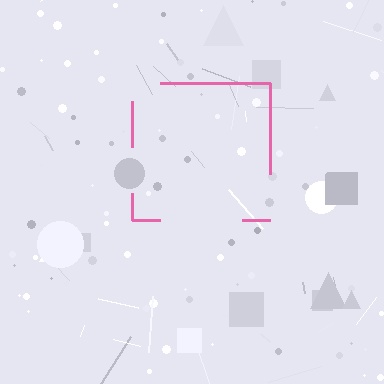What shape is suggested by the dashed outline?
The dashed outline suggests a square.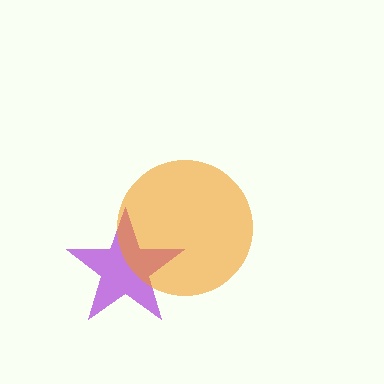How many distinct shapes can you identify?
There are 2 distinct shapes: a purple star, an orange circle.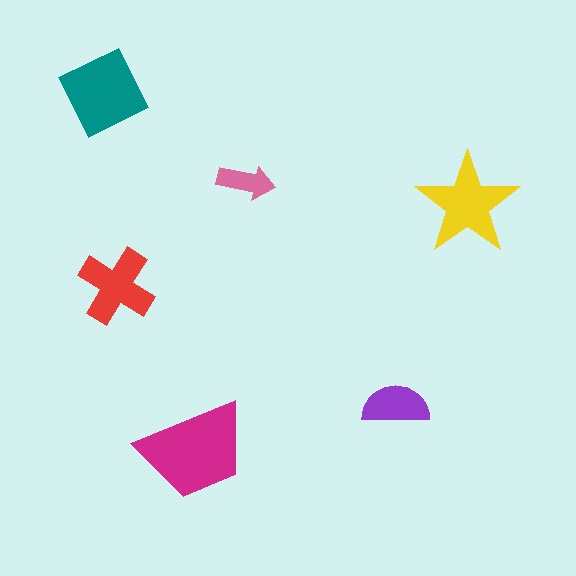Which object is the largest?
The magenta trapezoid.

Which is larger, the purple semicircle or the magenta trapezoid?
The magenta trapezoid.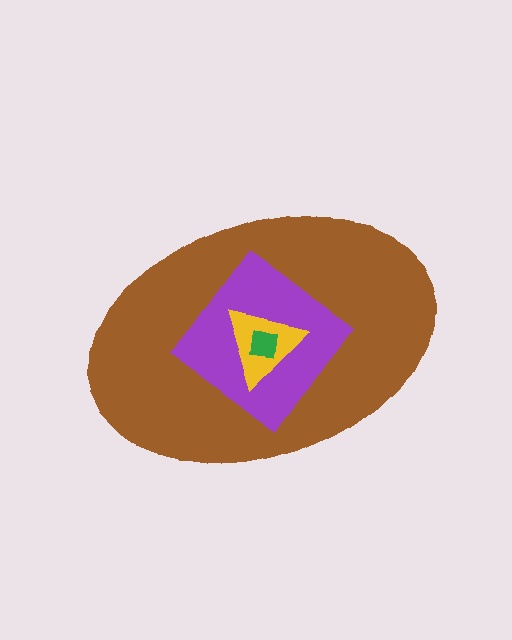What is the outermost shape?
The brown ellipse.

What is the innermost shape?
The green square.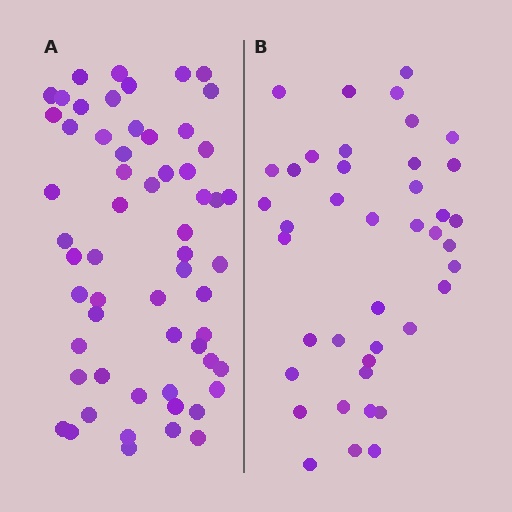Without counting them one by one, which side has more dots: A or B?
Region A (the left region) has more dots.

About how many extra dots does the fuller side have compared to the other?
Region A has approximately 20 more dots than region B.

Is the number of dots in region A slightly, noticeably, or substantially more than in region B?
Region A has noticeably more, but not dramatically so. The ratio is roughly 1.4 to 1.